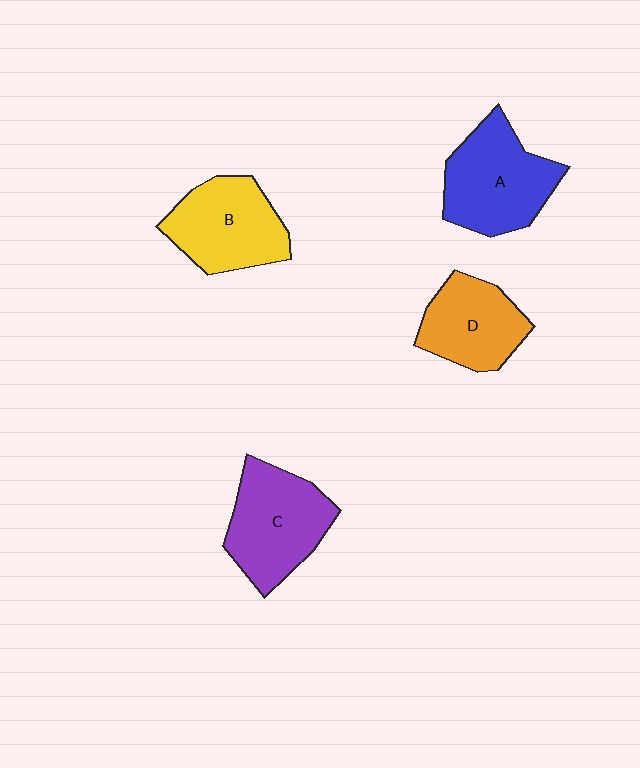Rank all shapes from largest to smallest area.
From largest to smallest: A (blue), C (purple), B (yellow), D (orange).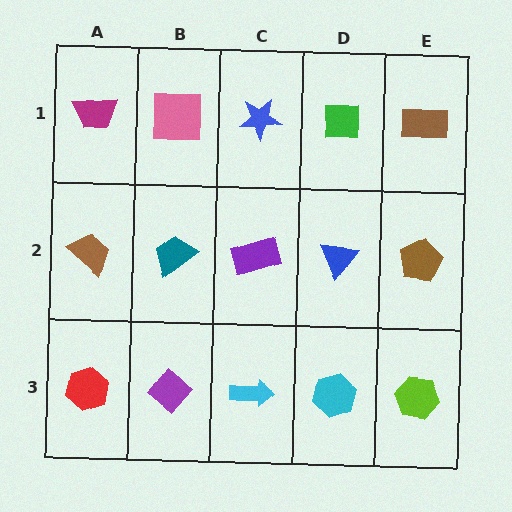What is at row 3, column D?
A cyan hexagon.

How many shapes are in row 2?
5 shapes.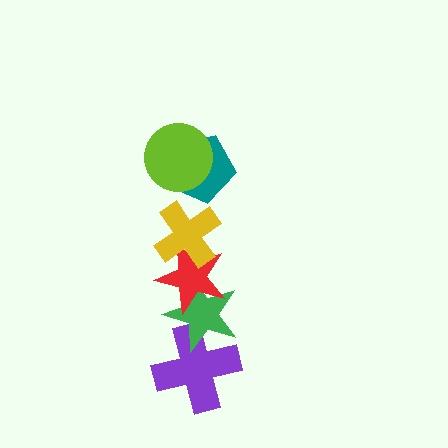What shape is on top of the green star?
The red star is on top of the green star.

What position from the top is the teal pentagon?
The teal pentagon is 2nd from the top.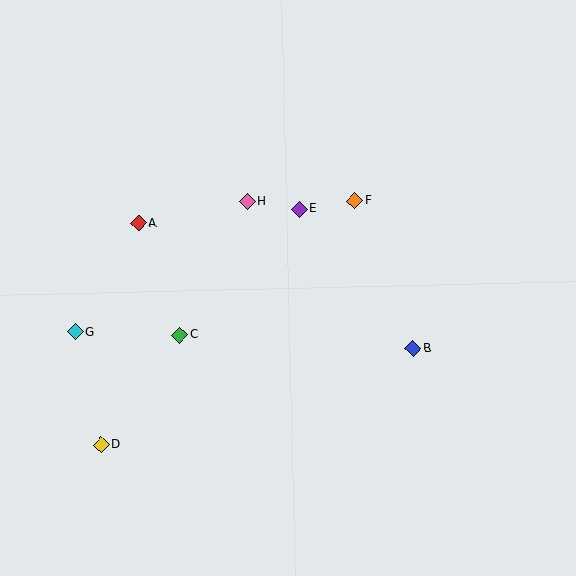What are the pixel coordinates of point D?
Point D is at (101, 445).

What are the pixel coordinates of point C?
Point C is at (180, 335).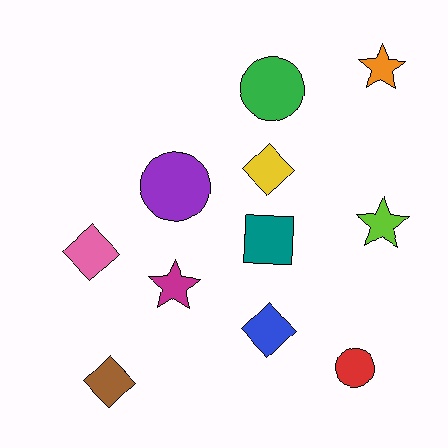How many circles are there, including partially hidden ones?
There are 3 circles.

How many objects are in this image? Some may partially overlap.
There are 11 objects.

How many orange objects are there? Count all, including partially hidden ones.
There is 1 orange object.